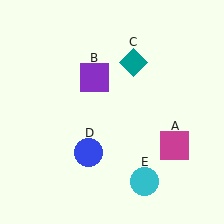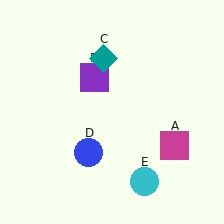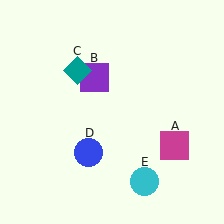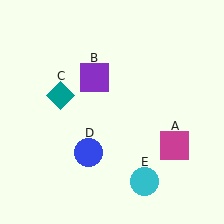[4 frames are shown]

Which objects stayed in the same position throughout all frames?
Magenta square (object A) and purple square (object B) and blue circle (object D) and cyan circle (object E) remained stationary.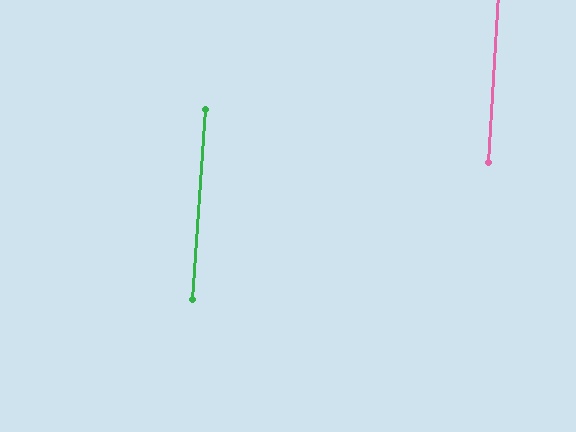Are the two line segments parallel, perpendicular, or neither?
Parallel — their directions differ by only 0.8°.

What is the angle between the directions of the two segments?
Approximately 1 degree.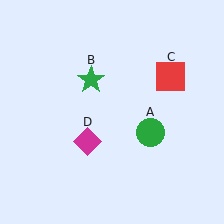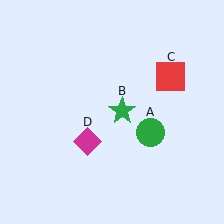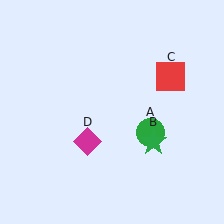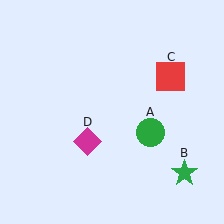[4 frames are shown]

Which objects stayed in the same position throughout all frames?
Green circle (object A) and red square (object C) and magenta diamond (object D) remained stationary.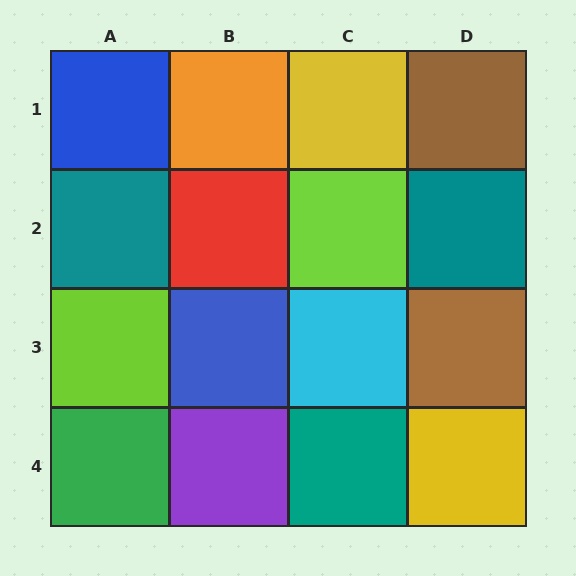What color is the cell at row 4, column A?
Green.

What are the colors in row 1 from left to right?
Blue, orange, yellow, brown.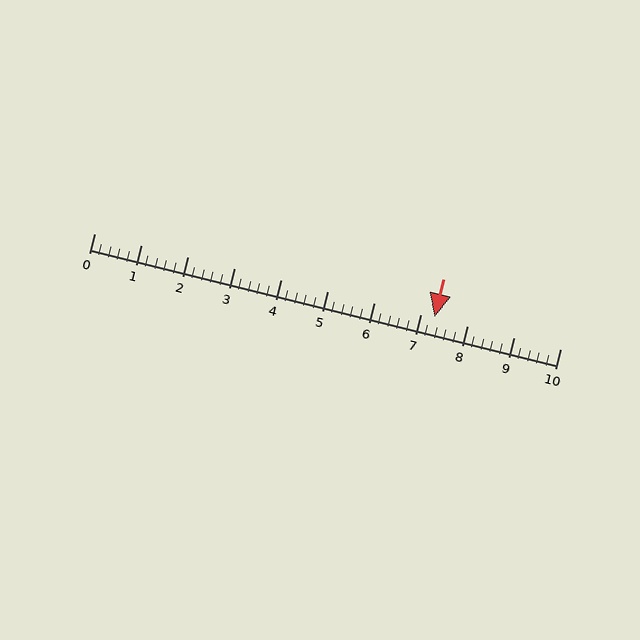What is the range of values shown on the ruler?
The ruler shows values from 0 to 10.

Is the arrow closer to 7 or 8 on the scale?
The arrow is closer to 7.